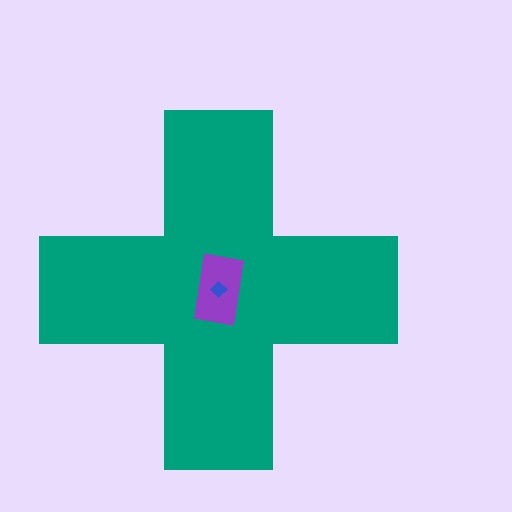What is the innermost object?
The blue diamond.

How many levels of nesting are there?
3.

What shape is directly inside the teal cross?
The purple rectangle.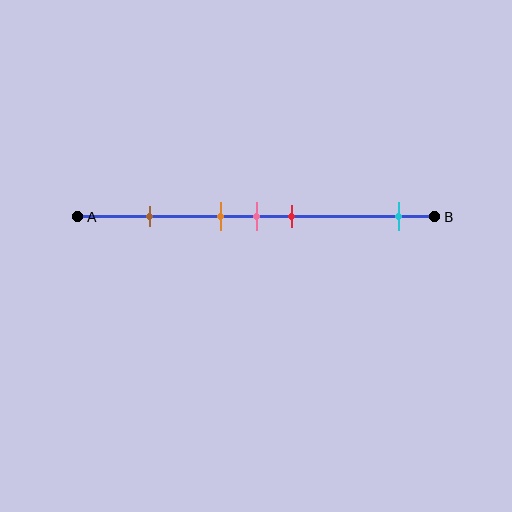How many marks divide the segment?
There are 5 marks dividing the segment.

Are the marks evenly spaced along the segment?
No, the marks are not evenly spaced.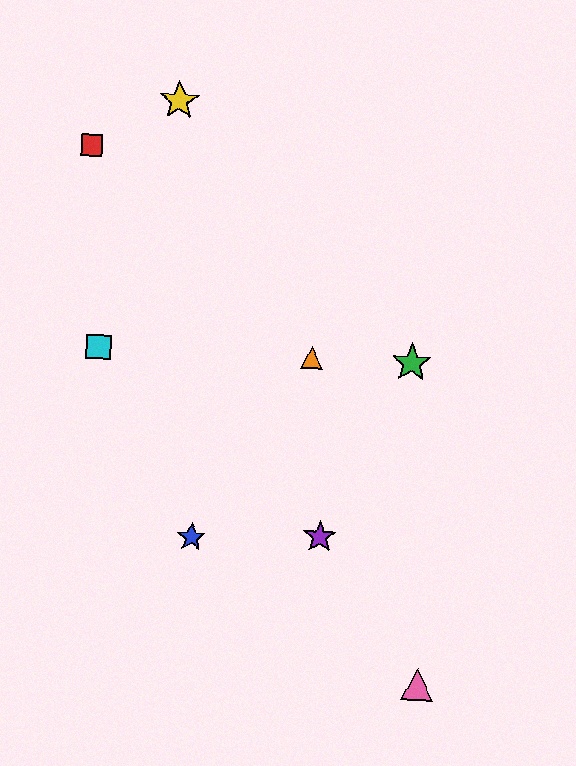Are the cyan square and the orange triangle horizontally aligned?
Yes, both are at y≈347.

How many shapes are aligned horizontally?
3 shapes (the green star, the orange triangle, the cyan square) are aligned horizontally.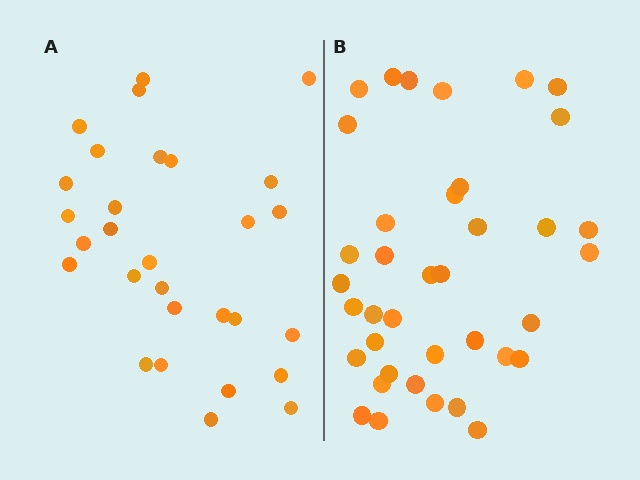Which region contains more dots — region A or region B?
Region B (the right region) has more dots.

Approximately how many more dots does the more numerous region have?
Region B has roughly 8 or so more dots than region A.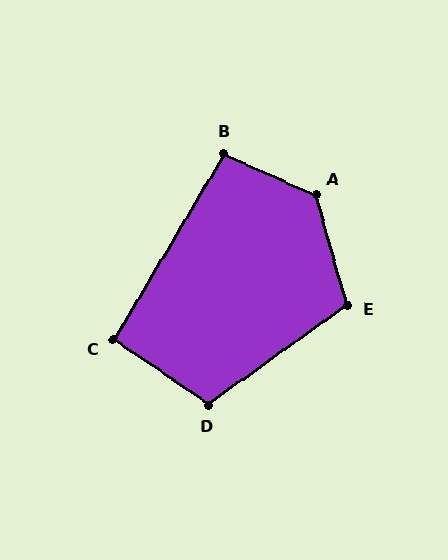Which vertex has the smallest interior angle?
C, at approximately 94 degrees.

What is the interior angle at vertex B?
Approximately 97 degrees (obtuse).